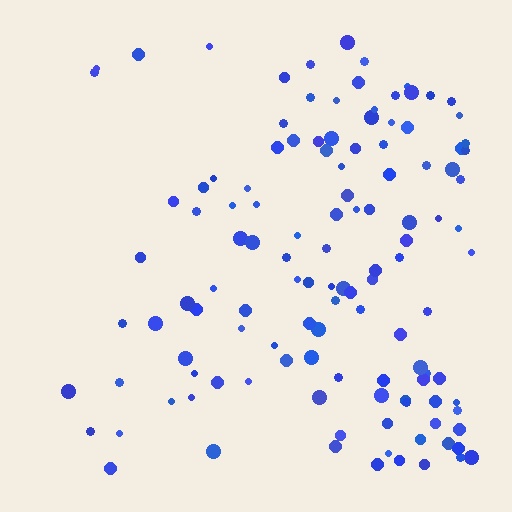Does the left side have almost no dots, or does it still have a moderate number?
Still a moderate number, just noticeably fewer than the right.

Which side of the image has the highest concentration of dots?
The right.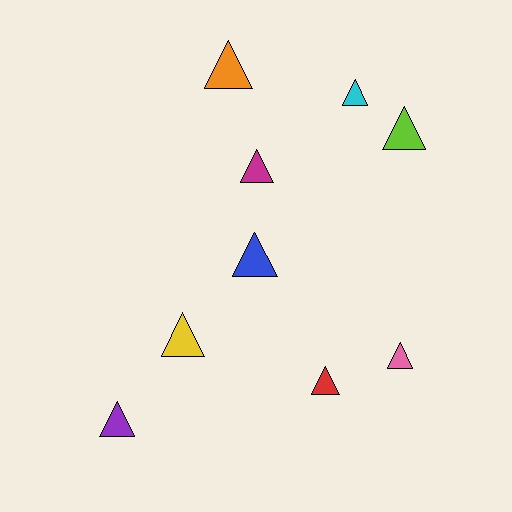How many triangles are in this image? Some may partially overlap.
There are 9 triangles.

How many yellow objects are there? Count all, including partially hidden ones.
There is 1 yellow object.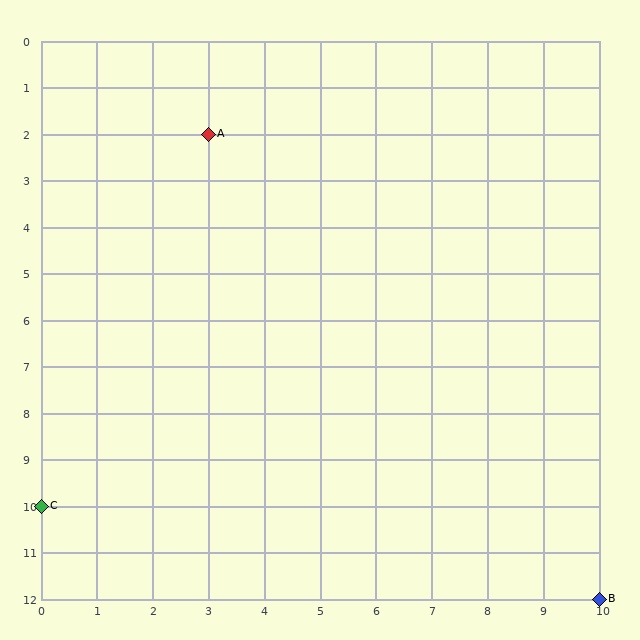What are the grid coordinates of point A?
Point A is at grid coordinates (3, 2).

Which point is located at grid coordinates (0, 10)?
Point C is at (0, 10).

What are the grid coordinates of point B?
Point B is at grid coordinates (10, 12).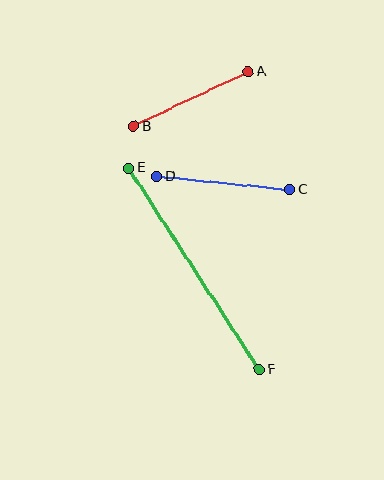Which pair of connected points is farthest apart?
Points E and F are farthest apart.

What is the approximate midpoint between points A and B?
The midpoint is at approximately (191, 99) pixels.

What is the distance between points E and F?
The distance is approximately 240 pixels.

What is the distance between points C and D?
The distance is approximately 133 pixels.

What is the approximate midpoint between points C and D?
The midpoint is at approximately (223, 183) pixels.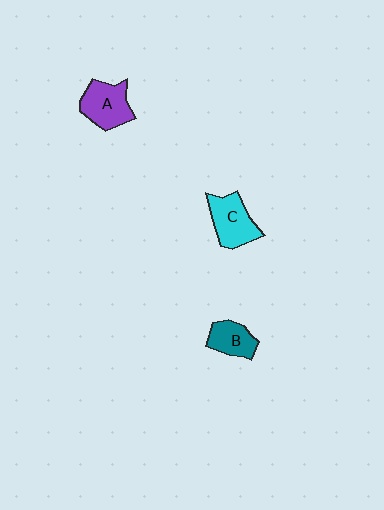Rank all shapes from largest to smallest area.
From largest to smallest: A (purple), C (cyan), B (teal).